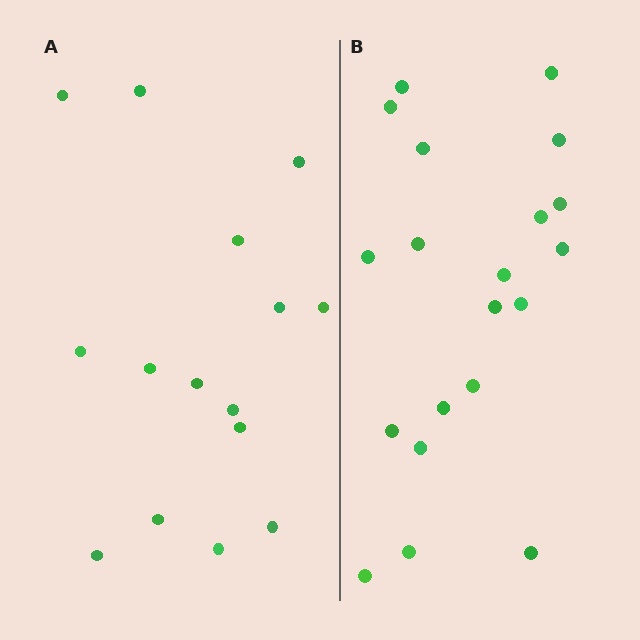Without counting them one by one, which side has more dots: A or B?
Region B (the right region) has more dots.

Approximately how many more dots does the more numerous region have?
Region B has about 5 more dots than region A.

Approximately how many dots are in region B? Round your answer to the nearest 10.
About 20 dots.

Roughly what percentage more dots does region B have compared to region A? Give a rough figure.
About 35% more.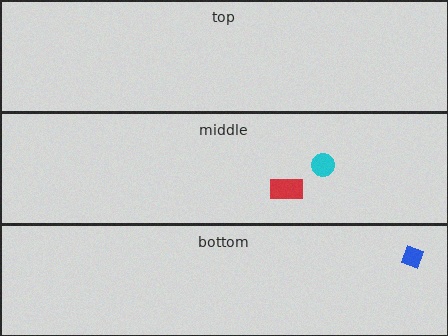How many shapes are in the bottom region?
1.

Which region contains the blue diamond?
The bottom region.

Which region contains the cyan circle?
The middle region.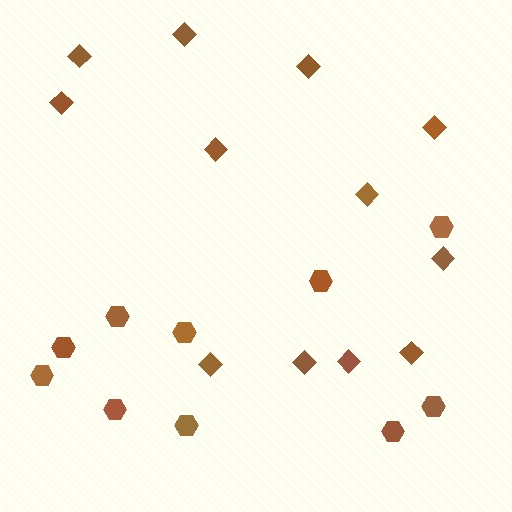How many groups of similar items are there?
There are 2 groups: one group of hexagons (10) and one group of diamonds (12).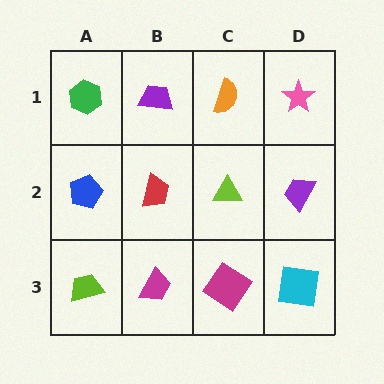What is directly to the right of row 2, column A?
A red trapezoid.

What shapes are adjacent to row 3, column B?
A red trapezoid (row 2, column B), a lime trapezoid (row 3, column A), a magenta diamond (row 3, column C).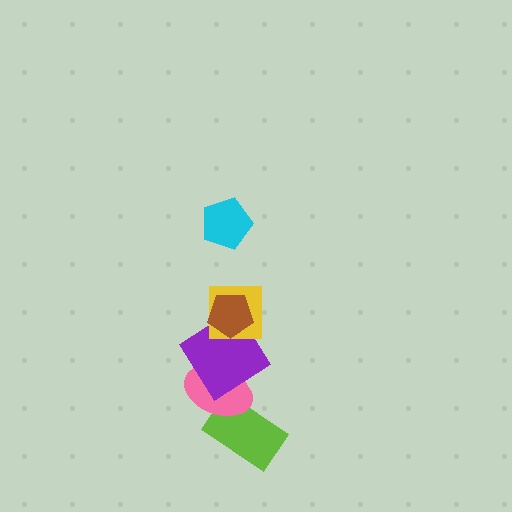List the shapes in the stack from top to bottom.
From top to bottom: the cyan pentagon, the brown pentagon, the yellow square, the purple diamond, the pink ellipse, the lime rectangle.